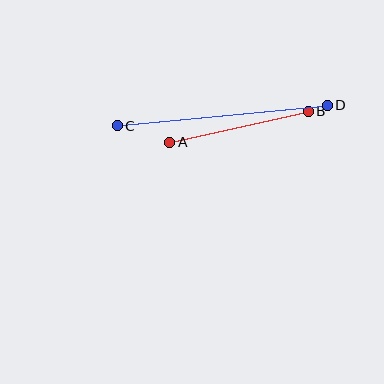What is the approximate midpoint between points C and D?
The midpoint is at approximately (222, 115) pixels.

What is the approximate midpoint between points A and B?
The midpoint is at approximately (239, 127) pixels.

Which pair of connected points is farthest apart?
Points C and D are farthest apart.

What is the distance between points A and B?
The distance is approximately 142 pixels.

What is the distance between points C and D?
The distance is approximately 211 pixels.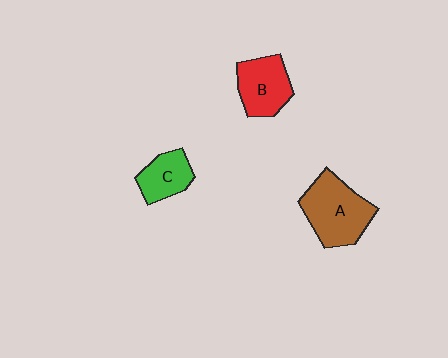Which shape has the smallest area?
Shape C (green).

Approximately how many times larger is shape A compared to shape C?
Approximately 1.8 times.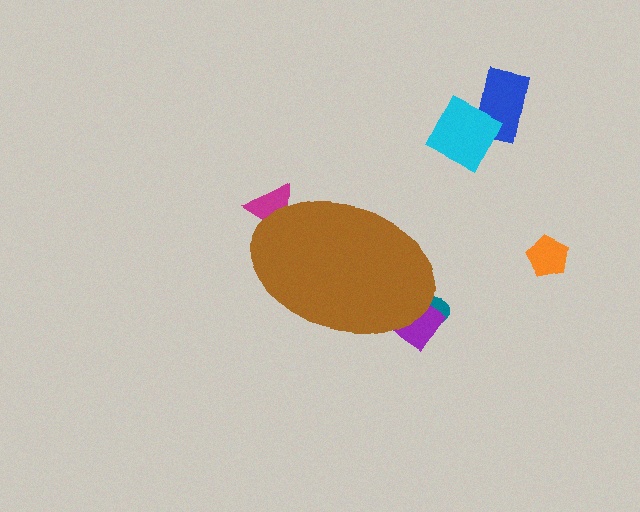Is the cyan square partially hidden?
No, the cyan square is fully visible.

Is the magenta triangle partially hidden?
Yes, the magenta triangle is partially hidden behind the brown ellipse.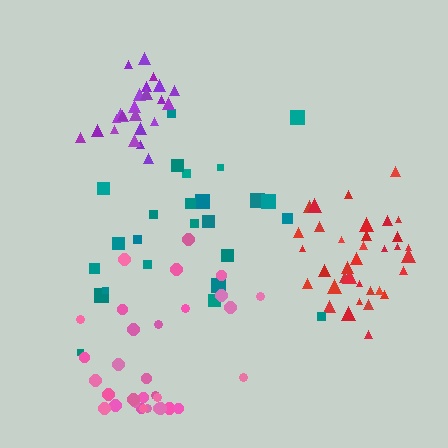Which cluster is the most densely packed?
Purple.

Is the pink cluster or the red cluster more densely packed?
Red.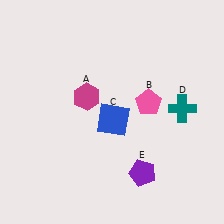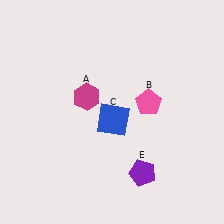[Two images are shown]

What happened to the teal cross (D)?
The teal cross (D) was removed in Image 2. It was in the top-right area of Image 1.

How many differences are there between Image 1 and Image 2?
There is 1 difference between the two images.